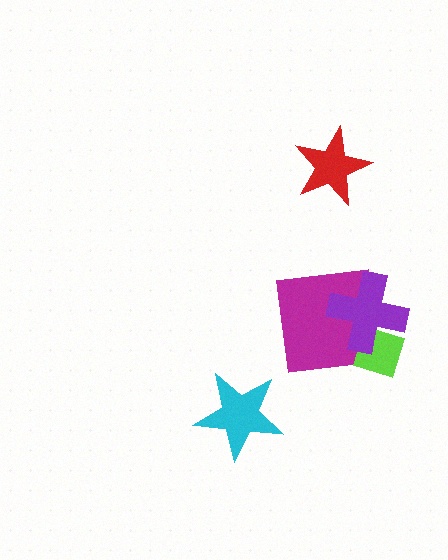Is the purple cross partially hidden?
No, no other shape covers it.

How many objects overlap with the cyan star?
0 objects overlap with the cyan star.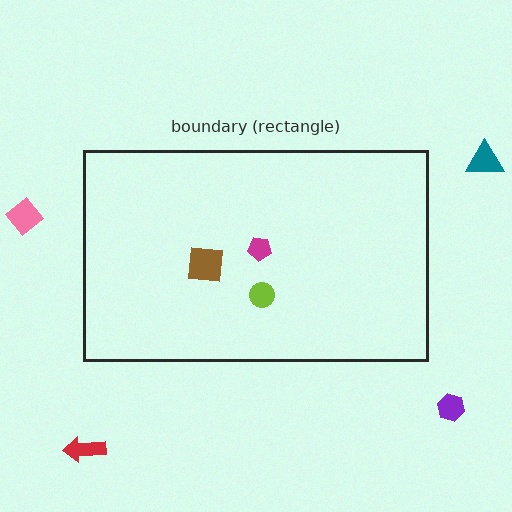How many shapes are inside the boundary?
3 inside, 4 outside.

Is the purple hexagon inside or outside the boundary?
Outside.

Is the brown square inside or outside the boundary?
Inside.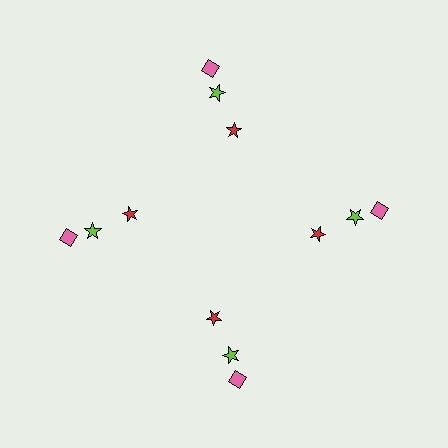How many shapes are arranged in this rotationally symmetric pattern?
There are 12 shapes, arranged in 4 groups of 3.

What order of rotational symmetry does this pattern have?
This pattern has 4-fold rotational symmetry.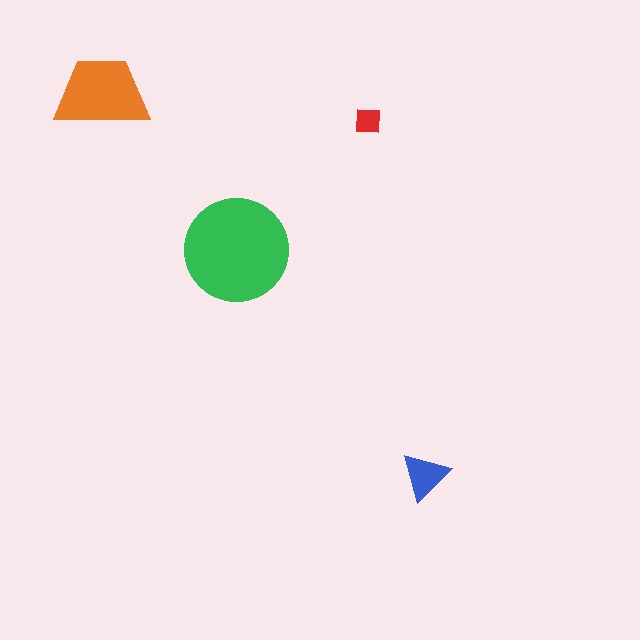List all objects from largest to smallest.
The green circle, the orange trapezoid, the blue triangle, the red square.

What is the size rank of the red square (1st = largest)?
4th.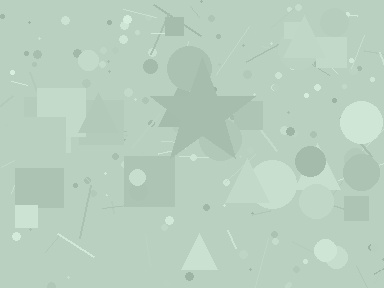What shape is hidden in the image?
A star is hidden in the image.